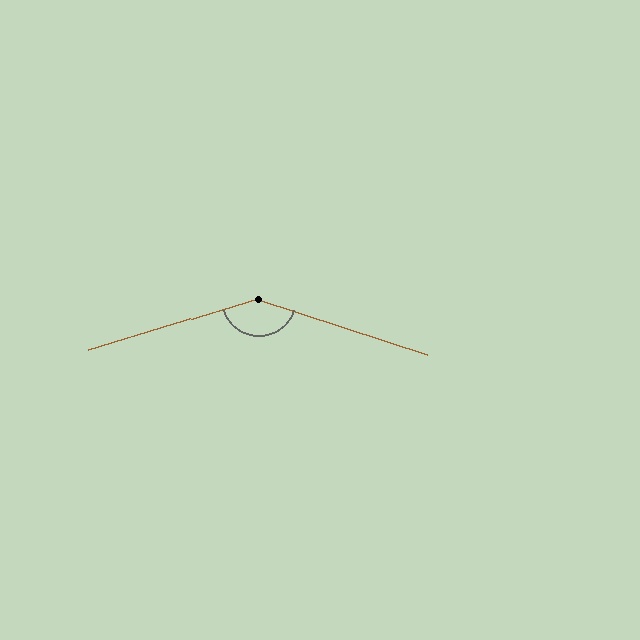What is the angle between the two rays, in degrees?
Approximately 145 degrees.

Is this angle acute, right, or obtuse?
It is obtuse.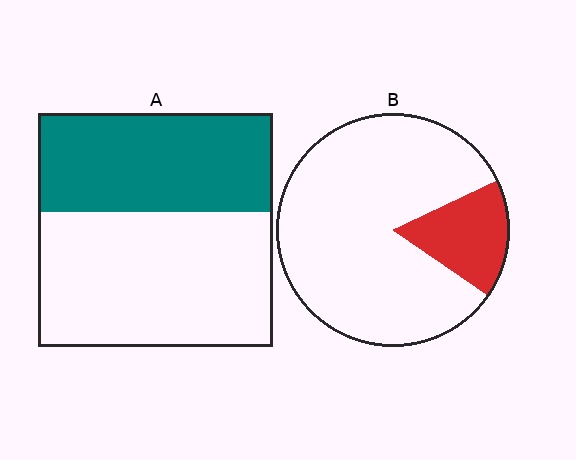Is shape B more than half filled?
No.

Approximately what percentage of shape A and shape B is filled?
A is approximately 40% and B is approximately 15%.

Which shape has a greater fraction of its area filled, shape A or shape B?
Shape A.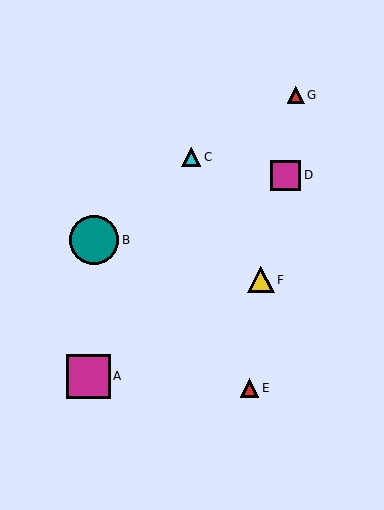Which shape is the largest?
The teal circle (labeled B) is the largest.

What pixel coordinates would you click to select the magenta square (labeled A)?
Click at (88, 376) to select the magenta square A.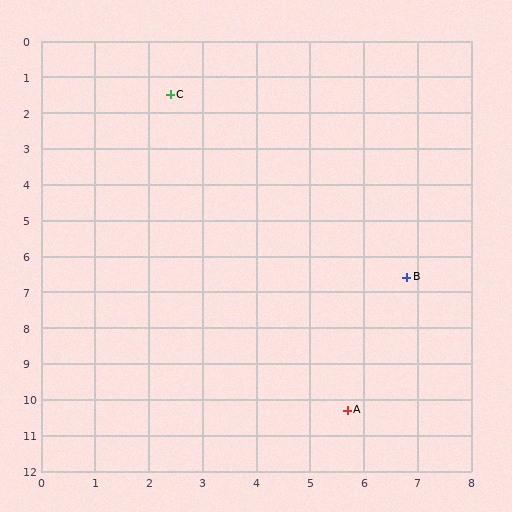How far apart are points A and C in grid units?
Points A and C are about 9.4 grid units apart.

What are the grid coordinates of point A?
Point A is at approximately (5.7, 10.3).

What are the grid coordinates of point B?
Point B is at approximately (6.8, 6.6).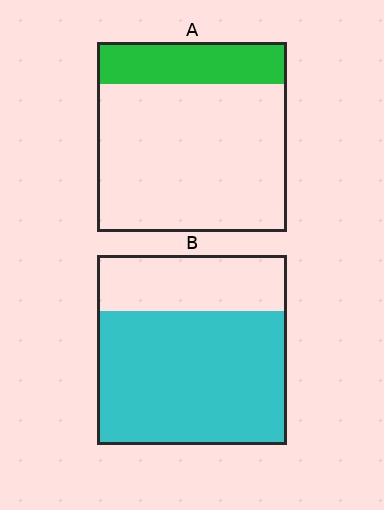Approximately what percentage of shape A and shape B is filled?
A is approximately 20% and B is approximately 70%.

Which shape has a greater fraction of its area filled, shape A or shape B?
Shape B.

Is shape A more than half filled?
No.